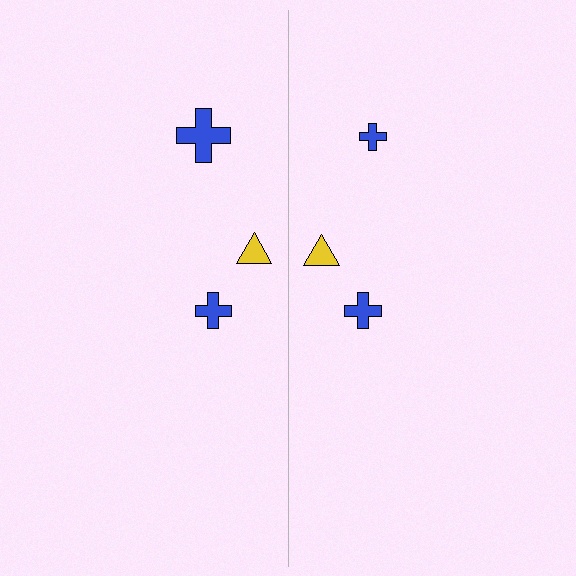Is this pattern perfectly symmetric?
No, the pattern is not perfectly symmetric. The blue cross on the right side has a different size than its mirror counterpart.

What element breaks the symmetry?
The blue cross on the right side has a different size than its mirror counterpart.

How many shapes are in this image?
There are 6 shapes in this image.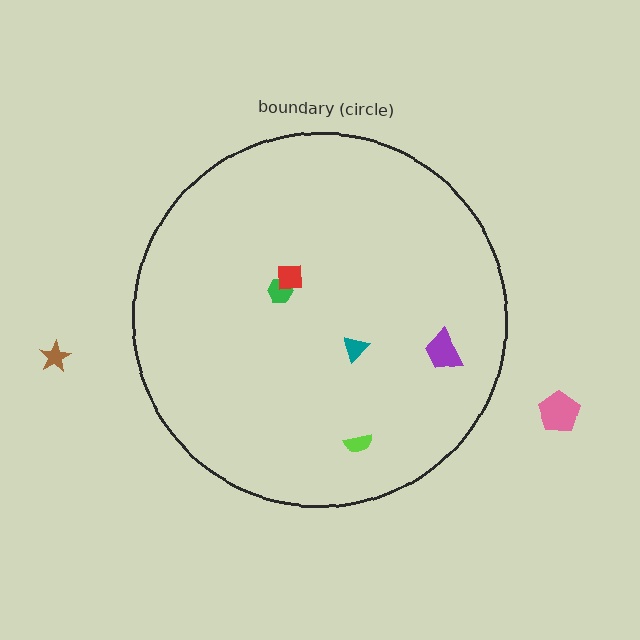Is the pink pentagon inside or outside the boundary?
Outside.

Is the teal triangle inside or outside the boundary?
Inside.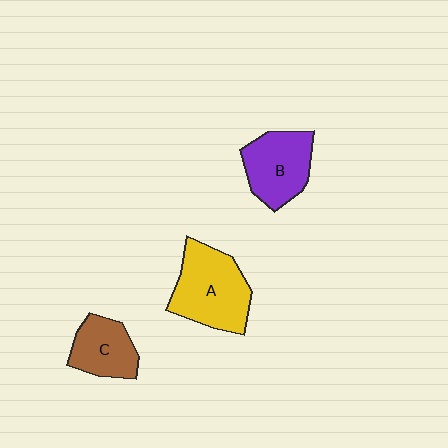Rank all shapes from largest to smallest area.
From largest to smallest: A (yellow), B (purple), C (brown).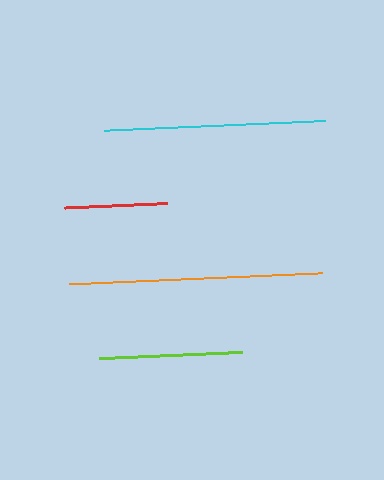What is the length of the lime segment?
The lime segment is approximately 143 pixels long.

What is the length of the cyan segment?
The cyan segment is approximately 222 pixels long.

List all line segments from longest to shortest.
From longest to shortest: orange, cyan, lime, red.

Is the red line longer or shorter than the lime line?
The lime line is longer than the red line.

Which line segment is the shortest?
The red line is the shortest at approximately 103 pixels.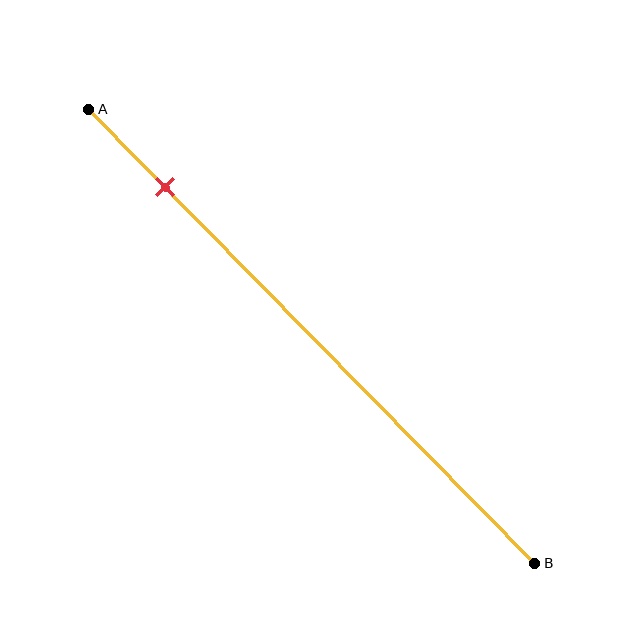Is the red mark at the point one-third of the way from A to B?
No, the mark is at about 15% from A, not at the 33% one-third point.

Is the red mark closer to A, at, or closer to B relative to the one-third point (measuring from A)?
The red mark is closer to point A than the one-third point of segment AB.